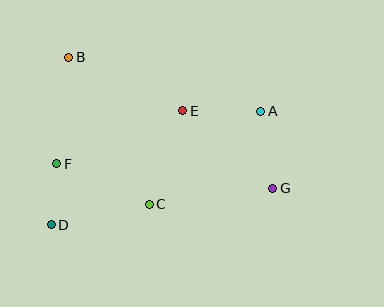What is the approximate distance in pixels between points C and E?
The distance between C and E is approximately 100 pixels.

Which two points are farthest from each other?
Points B and G are farthest from each other.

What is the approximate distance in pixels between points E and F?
The distance between E and F is approximately 137 pixels.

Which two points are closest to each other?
Points D and F are closest to each other.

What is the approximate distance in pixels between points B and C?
The distance between B and C is approximately 168 pixels.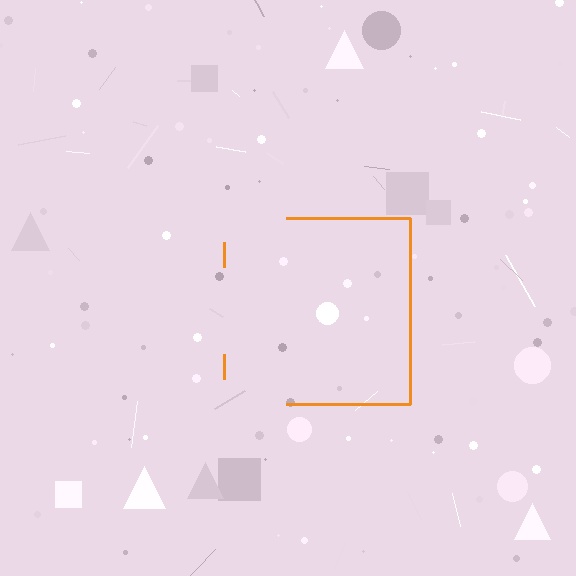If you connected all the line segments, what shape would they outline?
They would outline a square.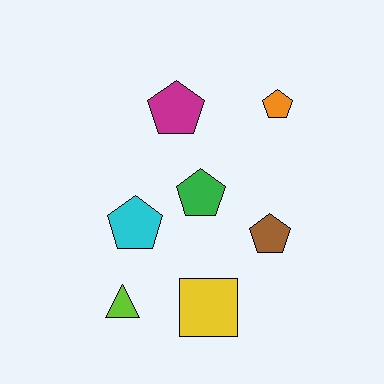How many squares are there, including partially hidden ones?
There is 1 square.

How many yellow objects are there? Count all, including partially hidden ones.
There is 1 yellow object.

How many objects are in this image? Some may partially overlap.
There are 7 objects.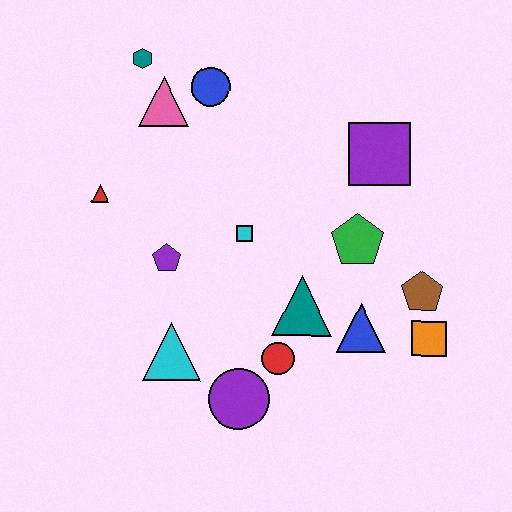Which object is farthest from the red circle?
The teal hexagon is farthest from the red circle.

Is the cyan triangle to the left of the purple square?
Yes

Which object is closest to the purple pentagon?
The cyan square is closest to the purple pentagon.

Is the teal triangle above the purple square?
No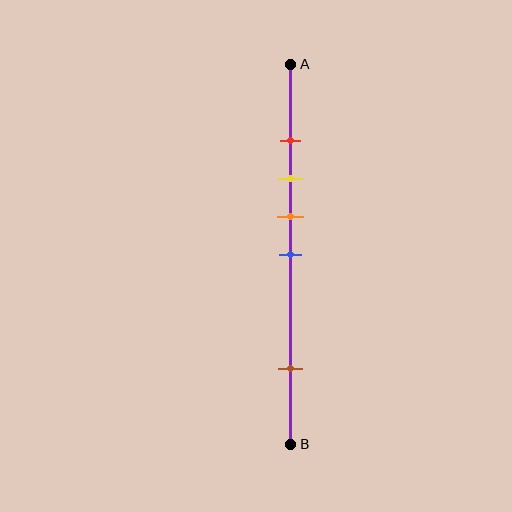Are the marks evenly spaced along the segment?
No, the marks are not evenly spaced.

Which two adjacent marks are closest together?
The red and yellow marks are the closest adjacent pair.